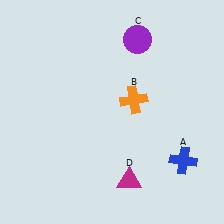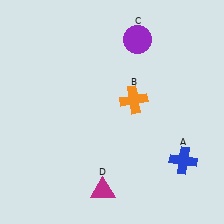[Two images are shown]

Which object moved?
The magenta triangle (D) moved left.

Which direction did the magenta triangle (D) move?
The magenta triangle (D) moved left.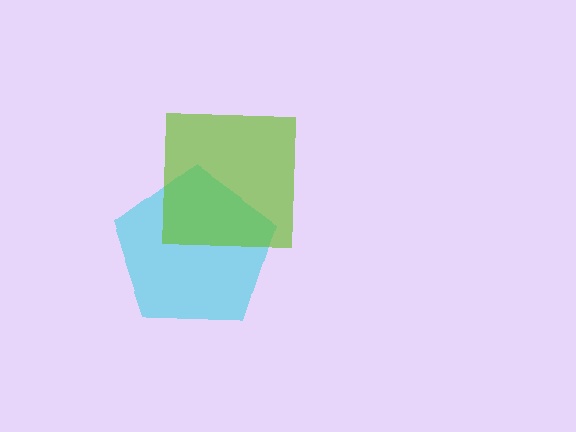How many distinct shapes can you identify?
There are 2 distinct shapes: a cyan pentagon, a lime square.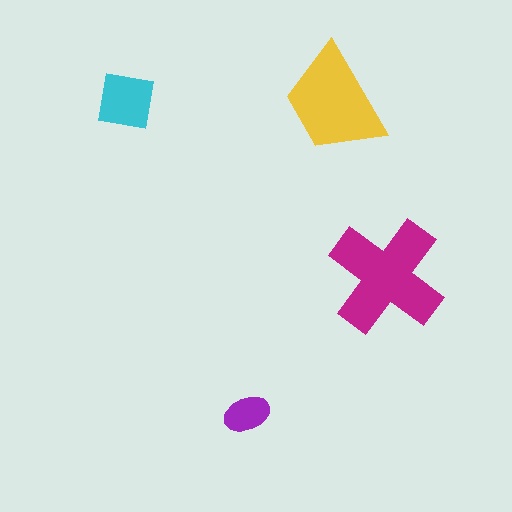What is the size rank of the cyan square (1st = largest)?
3rd.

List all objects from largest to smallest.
The magenta cross, the yellow trapezoid, the cyan square, the purple ellipse.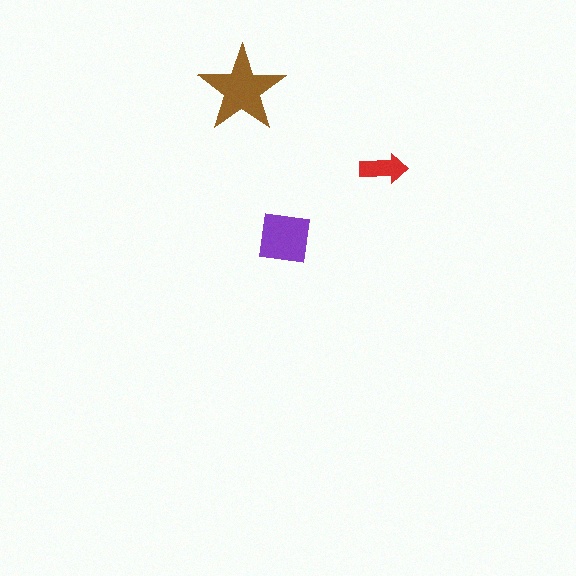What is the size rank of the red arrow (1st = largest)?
3rd.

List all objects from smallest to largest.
The red arrow, the purple square, the brown star.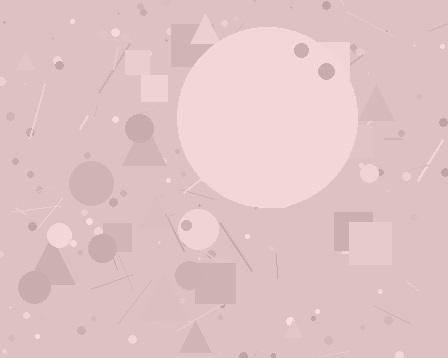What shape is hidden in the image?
A circle is hidden in the image.